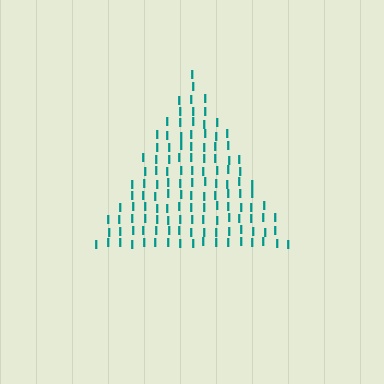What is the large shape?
The large shape is a triangle.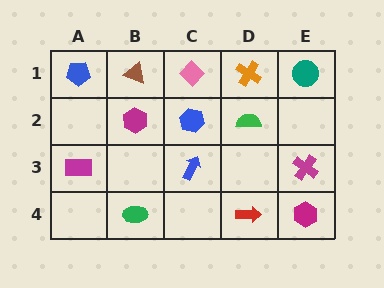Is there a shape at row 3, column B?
No, that cell is empty.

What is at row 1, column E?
A teal circle.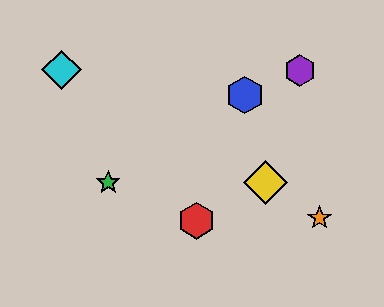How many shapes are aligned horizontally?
2 shapes (the green star, the yellow diamond) are aligned horizontally.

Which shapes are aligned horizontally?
The green star, the yellow diamond are aligned horizontally.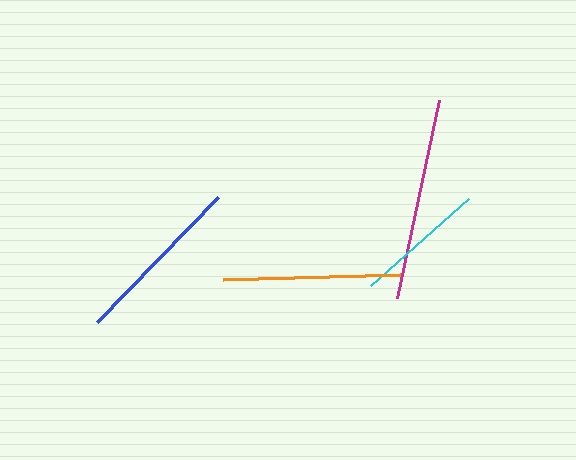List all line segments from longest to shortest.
From longest to shortest: magenta, orange, blue, cyan.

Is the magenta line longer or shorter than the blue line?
The magenta line is longer than the blue line.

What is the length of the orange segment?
The orange segment is approximately 177 pixels long.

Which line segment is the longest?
The magenta line is the longest at approximately 202 pixels.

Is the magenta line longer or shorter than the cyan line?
The magenta line is longer than the cyan line.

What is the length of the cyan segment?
The cyan segment is approximately 131 pixels long.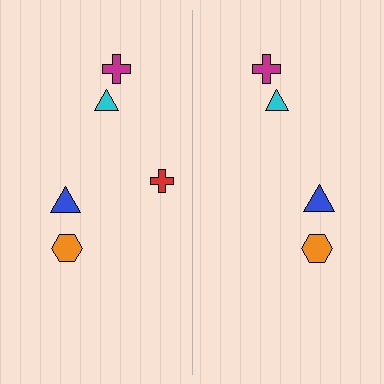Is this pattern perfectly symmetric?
No, the pattern is not perfectly symmetric. A red cross is missing from the right side.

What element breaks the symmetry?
A red cross is missing from the right side.